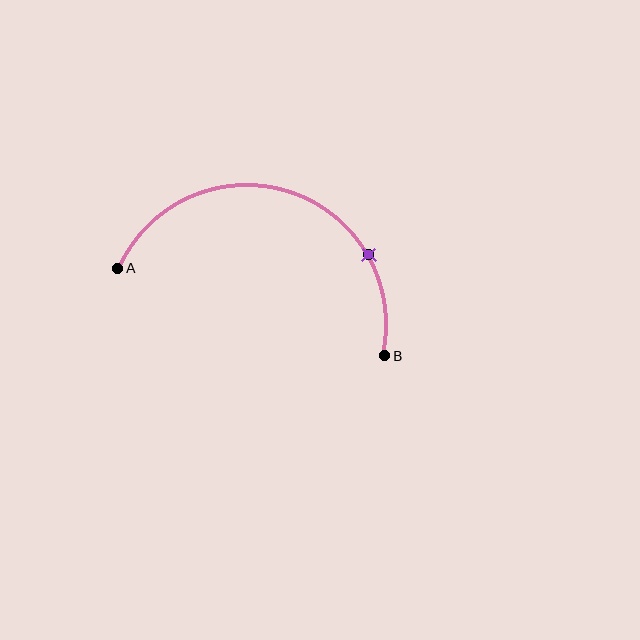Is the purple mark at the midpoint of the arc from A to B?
No. The purple mark lies on the arc but is closer to endpoint B. The arc midpoint would be at the point on the curve equidistant along the arc from both A and B.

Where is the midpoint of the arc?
The arc midpoint is the point on the curve farthest from the straight line joining A and B. It sits above that line.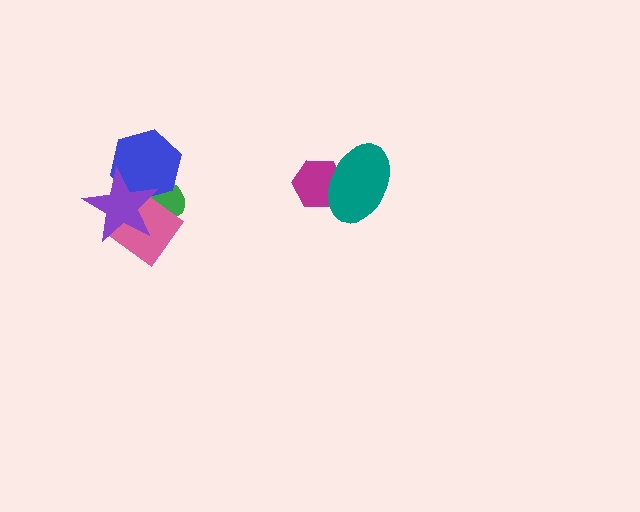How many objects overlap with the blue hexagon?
3 objects overlap with the blue hexagon.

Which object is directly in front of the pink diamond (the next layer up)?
The blue hexagon is directly in front of the pink diamond.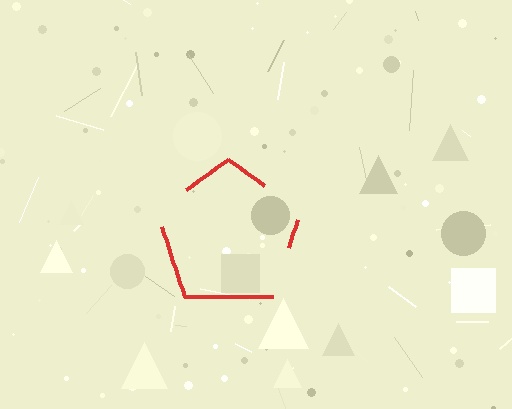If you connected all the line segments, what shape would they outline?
They would outline a pentagon.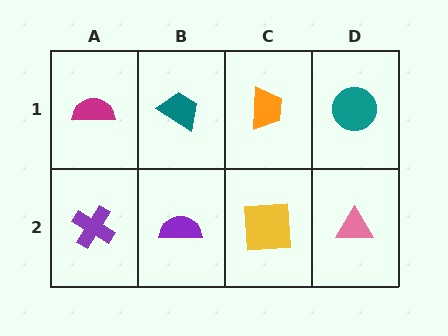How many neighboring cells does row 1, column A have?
2.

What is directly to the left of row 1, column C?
A teal trapezoid.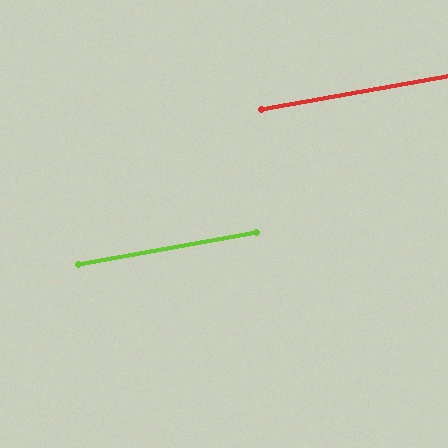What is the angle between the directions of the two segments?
Approximately 0 degrees.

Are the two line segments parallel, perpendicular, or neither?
Parallel — their directions differ by only 0.1°.